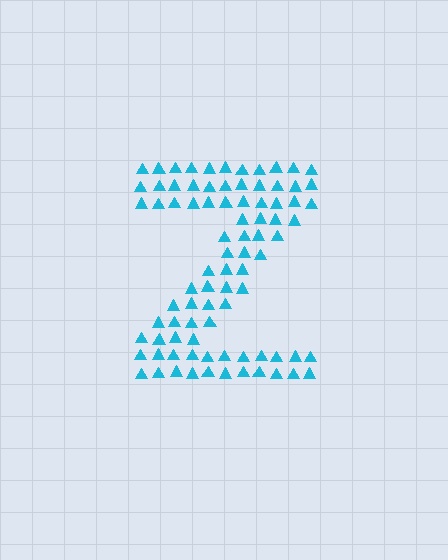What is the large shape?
The large shape is the letter Z.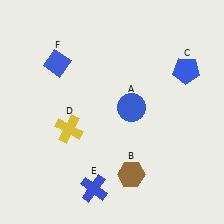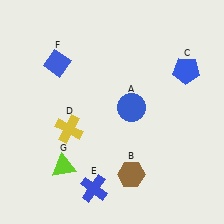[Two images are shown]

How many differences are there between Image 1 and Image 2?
There is 1 difference between the two images.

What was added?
A lime triangle (G) was added in Image 2.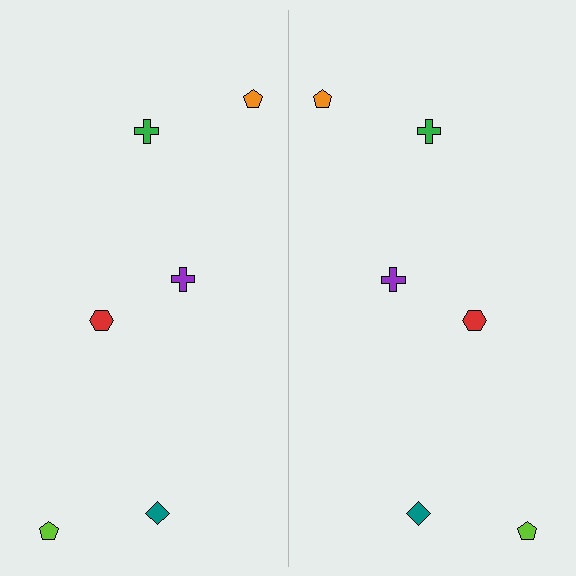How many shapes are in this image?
There are 12 shapes in this image.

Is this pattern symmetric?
Yes, this pattern has bilateral (reflection) symmetry.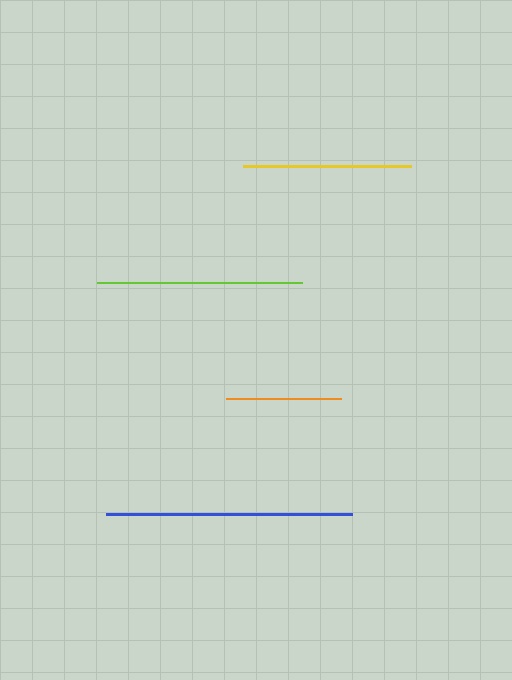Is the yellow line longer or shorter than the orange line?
The yellow line is longer than the orange line.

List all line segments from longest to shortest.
From longest to shortest: blue, lime, yellow, orange.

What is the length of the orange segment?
The orange segment is approximately 115 pixels long.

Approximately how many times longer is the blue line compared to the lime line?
The blue line is approximately 1.2 times the length of the lime line.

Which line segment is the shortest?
The orange line is the shortest at approximately 115 pixels.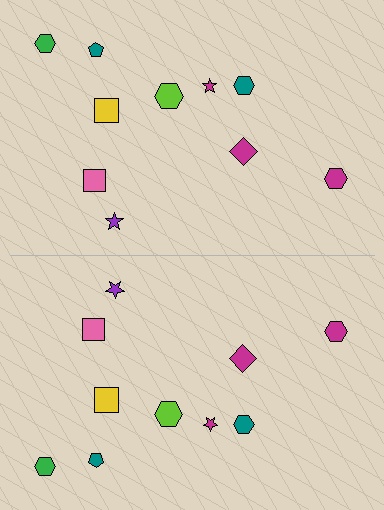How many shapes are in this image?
There are 20 shapes in this image.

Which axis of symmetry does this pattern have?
The pattern has a horizontal axis of symmetry running through the center of the image.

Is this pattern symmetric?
Yes, this pattern has bilateral (reflection) symmetry.